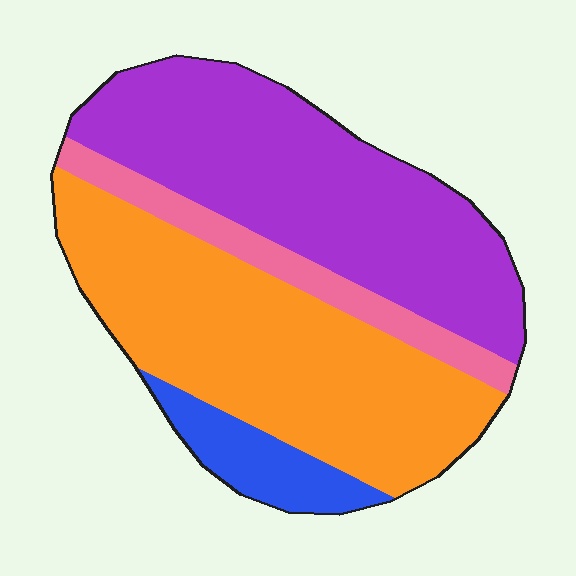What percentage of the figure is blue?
Blue takes up about one tenth (1/10) of the figure.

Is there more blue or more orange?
Orange.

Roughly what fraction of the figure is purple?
Purple takes up between a quarter and a half of the figure.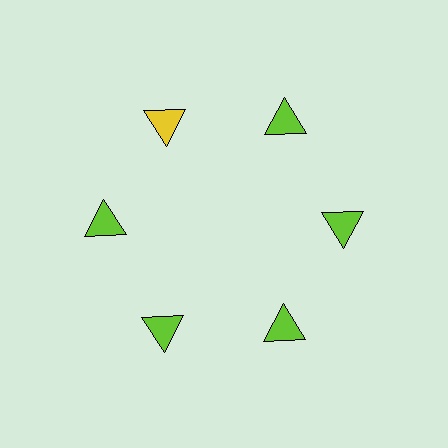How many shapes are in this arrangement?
There are 6 shapes arranged in a ring pattern.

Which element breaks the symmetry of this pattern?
The yellow triangle at roughly the 11 o'clock position breaks the symmetry. All other shapes are lime triangles.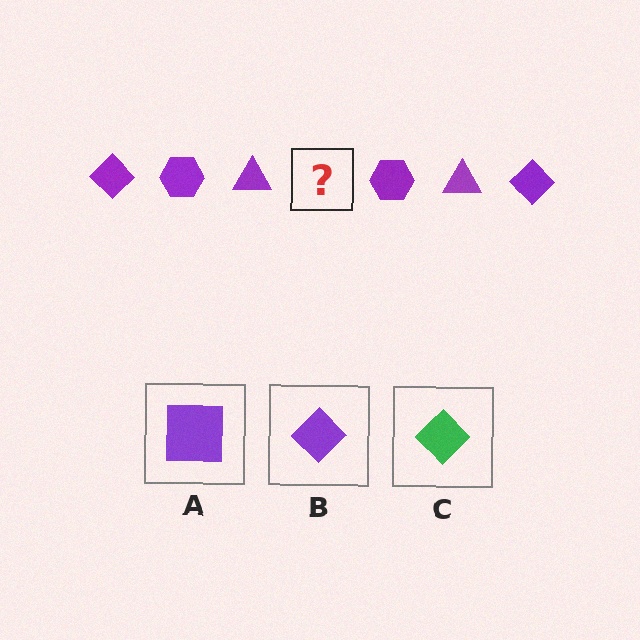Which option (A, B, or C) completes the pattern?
B.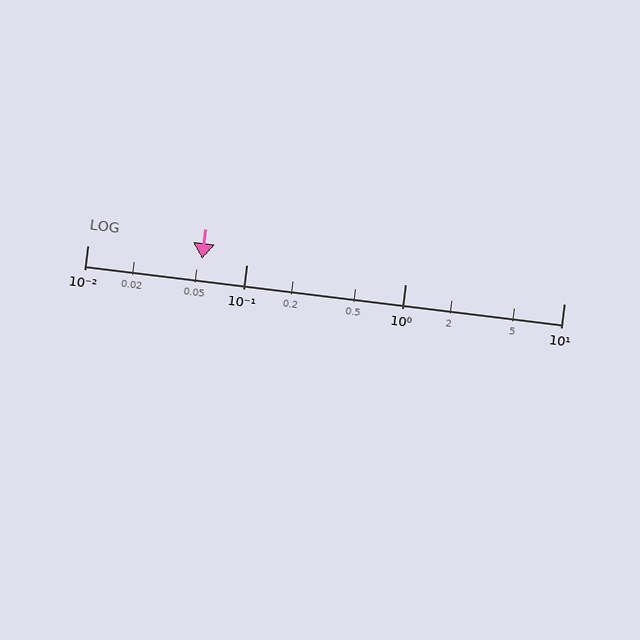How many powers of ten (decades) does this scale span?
The scale spans 3 decades, from 0.01 to 10.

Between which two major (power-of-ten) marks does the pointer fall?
The pointer is between 0.01 and 0.1.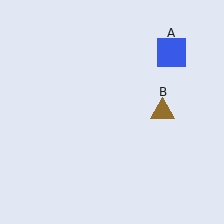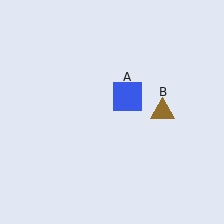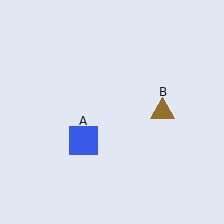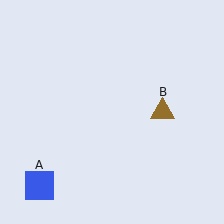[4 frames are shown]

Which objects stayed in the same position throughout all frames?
Brown triangle (object B) remained stationary.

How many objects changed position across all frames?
1 object changed position: blue square (object A).